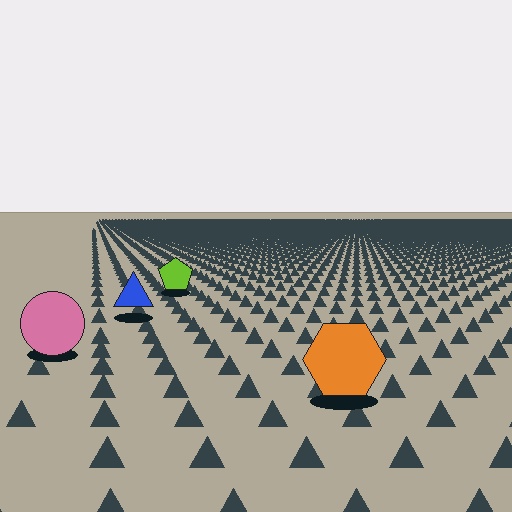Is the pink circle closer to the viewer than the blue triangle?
Yes. The pink circle is closer — you can tell from the texture gradient: the ground texture is coarser near it.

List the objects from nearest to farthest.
From nearest to farthest: the orange hexagon, the pink circle, the blue triangle, the lime pentagon.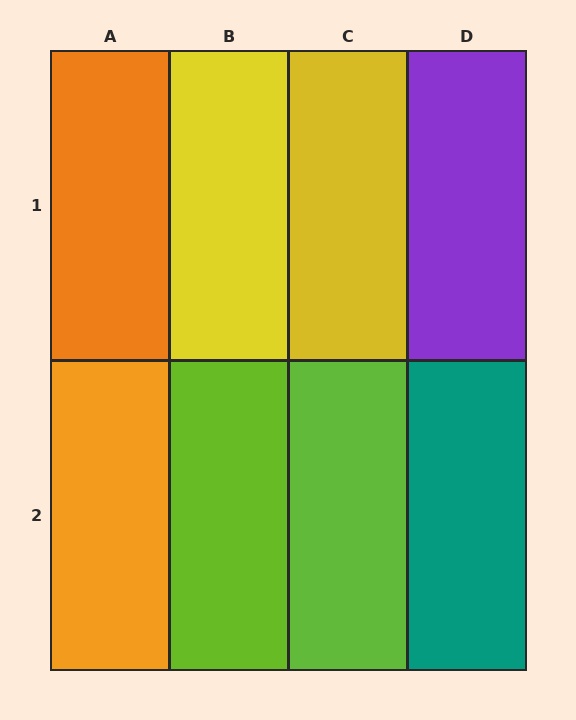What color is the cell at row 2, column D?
Teal.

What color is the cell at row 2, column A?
Orange.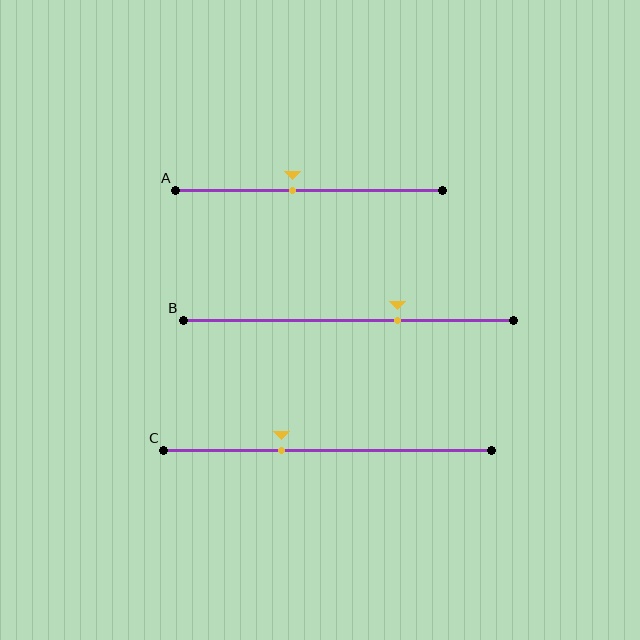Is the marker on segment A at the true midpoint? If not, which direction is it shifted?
No, the marker on segment A is shifted to the left by about 6% of the segment length.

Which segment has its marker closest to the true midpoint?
Segment A has its marker closest to the true midpoint.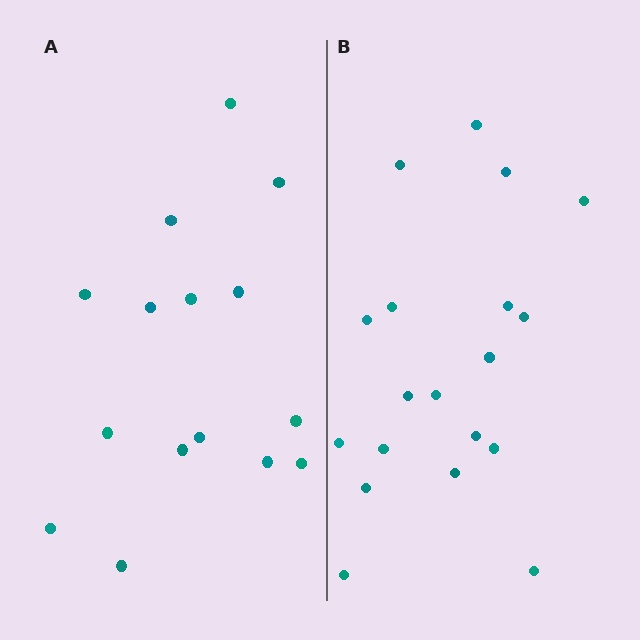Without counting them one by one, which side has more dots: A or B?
Region B (the right region) has more dots.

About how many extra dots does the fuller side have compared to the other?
Region B has about 4 more dots than region A.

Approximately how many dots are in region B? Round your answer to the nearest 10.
About 20 dots. (The exact count is 19, which rounds to 20.)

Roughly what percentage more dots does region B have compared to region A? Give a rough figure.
About 25% more.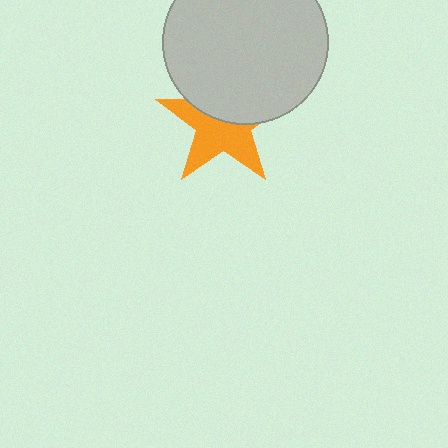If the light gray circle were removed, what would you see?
You would see the complete orange star.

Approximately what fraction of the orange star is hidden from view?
Roughly 44% of the orange star is hidden behind the light gray circle.